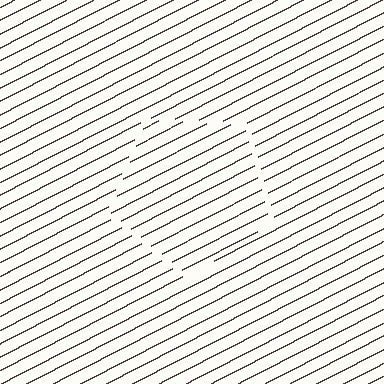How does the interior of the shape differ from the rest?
The interior of the shape contains the same grating, shifted by half a period — the contour is defined by the phase discontinuity where line-ends from the inner and outer gratings abut.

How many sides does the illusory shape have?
5 sides — the line-ends trace a pentagon.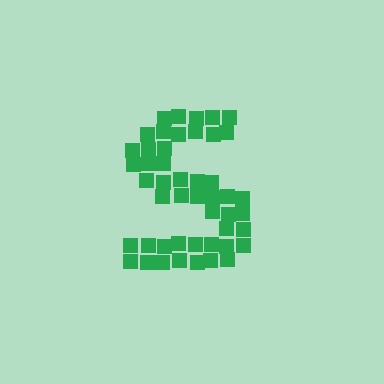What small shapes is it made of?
It is made of small squares.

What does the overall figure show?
The overall figure shows the letter S.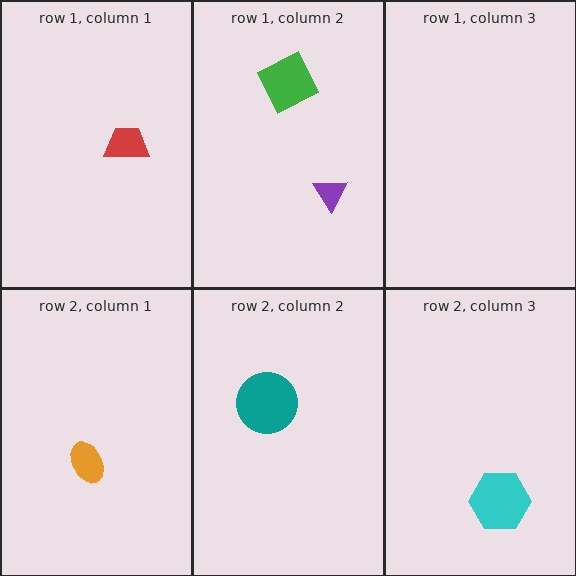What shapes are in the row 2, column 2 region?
The teal circle.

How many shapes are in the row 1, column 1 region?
1.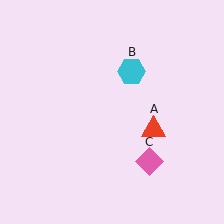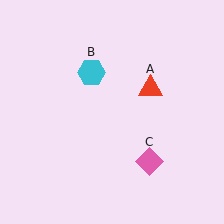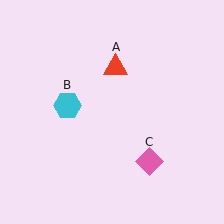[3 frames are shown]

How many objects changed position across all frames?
2 objects changed position: red triangle (object A), cyan hexagon (object B).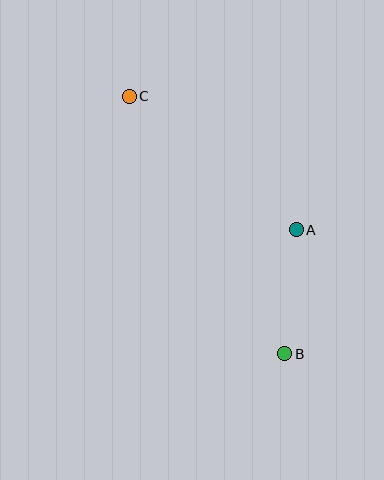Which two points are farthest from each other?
Points B and C are farthest from each other.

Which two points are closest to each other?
Points A and B are closest to each other.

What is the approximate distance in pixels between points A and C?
The distance between A and C is approximately 214 pixels.